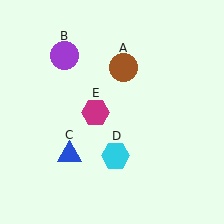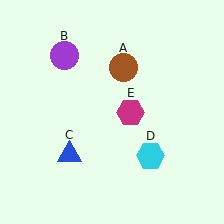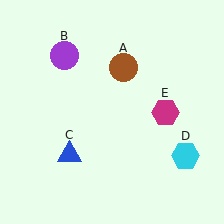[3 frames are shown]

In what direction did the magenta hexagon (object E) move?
The magenta hexagon (object E) moved right.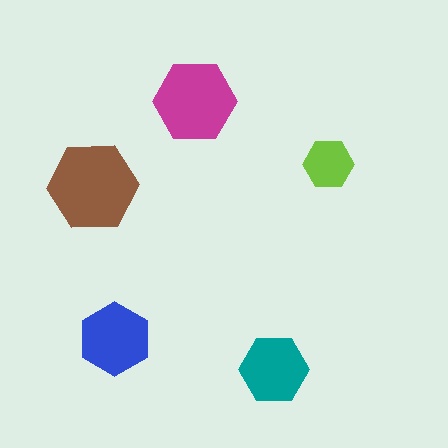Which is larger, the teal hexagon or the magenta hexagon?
The magenta one.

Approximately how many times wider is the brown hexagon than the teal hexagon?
About 1.5 times wider.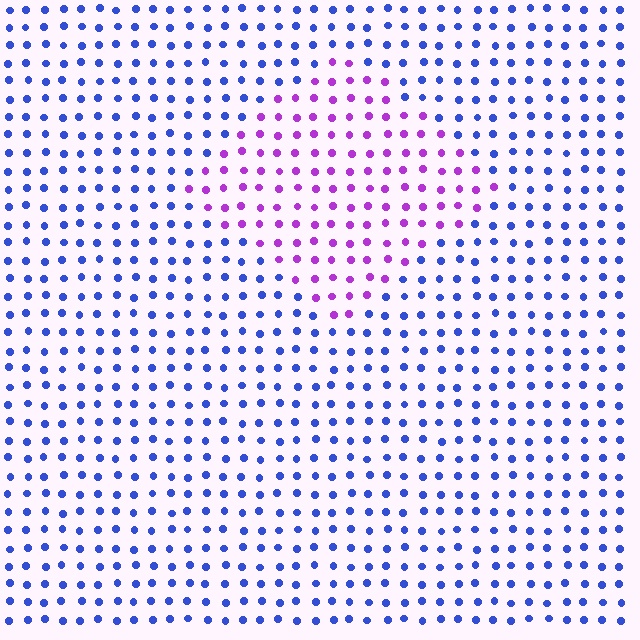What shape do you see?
I see a diamond.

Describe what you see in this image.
The image is filled with small blue elements in a uniform arrangement. A diamond-shaped region is visible where the elements are tinted to a slightly different hue, forming a subtle color boundary.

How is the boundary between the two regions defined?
The boundary is defined purely by a slight shift in hue (about 58 degrees). Spacing, size, and orientation are identical on both sides.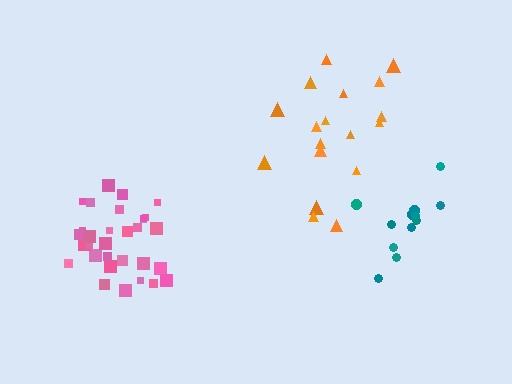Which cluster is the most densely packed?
Pink.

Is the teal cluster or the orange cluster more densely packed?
Teal.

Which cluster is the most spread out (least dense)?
Orange.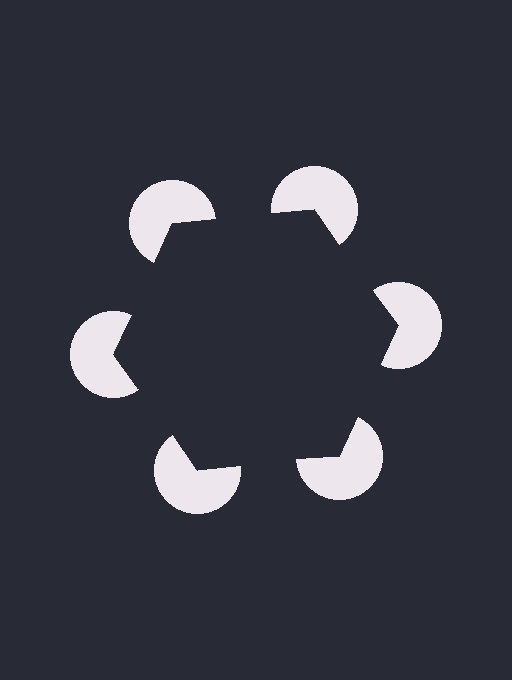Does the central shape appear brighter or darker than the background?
It typically appears slightly darker than the background, even though no actual brightness change is drawn.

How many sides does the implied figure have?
6 sides.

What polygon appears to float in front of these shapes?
An illusory hexagon — its edges are inferred from the aligned wedge cuts in the pac-man discs, not physically drawn.